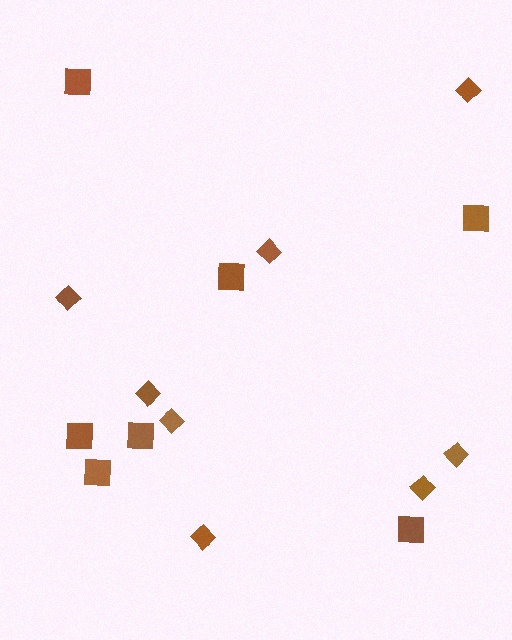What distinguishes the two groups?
There are 2 groups: one group of diamonds (8) and one group of squares (7).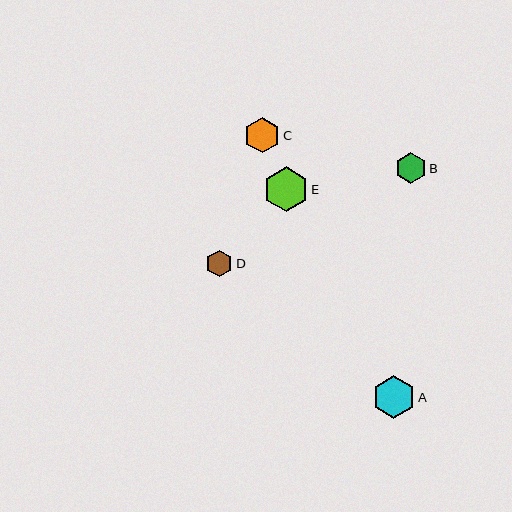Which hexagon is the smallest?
Hexagon D is the smallest with a size of approximately 27 pixels.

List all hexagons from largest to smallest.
From largest to smallest: E, A, C, B, D.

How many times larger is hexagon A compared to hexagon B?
Hexagon A is approximately 1.4 times the size of hexagon B.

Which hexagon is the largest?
Hexagon E is the largest with a size of approximately 45 pixels.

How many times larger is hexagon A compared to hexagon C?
Hexagon A is approximately 1.2 times the size of hexagon C.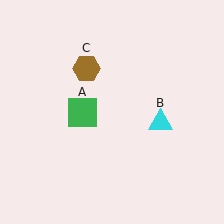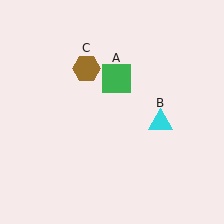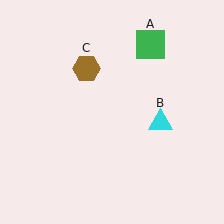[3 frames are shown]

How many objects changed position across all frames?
1 object changed position: green square (object A).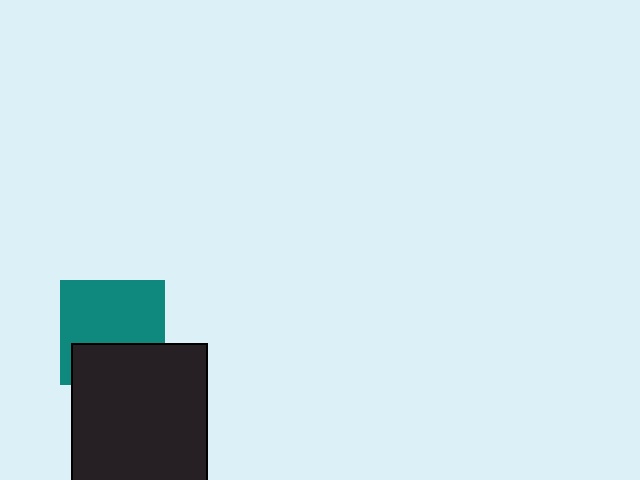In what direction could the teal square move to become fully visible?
The teal square could move up. That would shift it out from behind the black rectangle entirely.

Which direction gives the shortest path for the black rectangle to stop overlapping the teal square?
Moving down gives the shortest separation.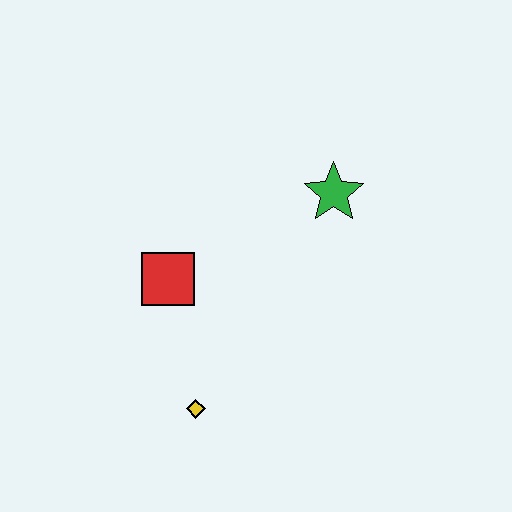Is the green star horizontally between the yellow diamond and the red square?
No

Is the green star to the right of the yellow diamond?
Yes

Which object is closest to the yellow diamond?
The red square is closest to the yellow diamond.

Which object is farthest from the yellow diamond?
The green star is farthest from the yellow diamond.